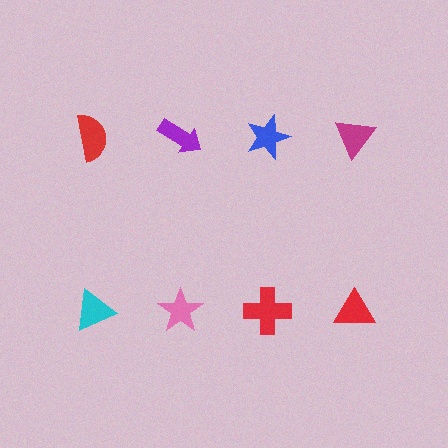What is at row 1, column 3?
A blue star.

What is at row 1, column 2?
A purple arrow.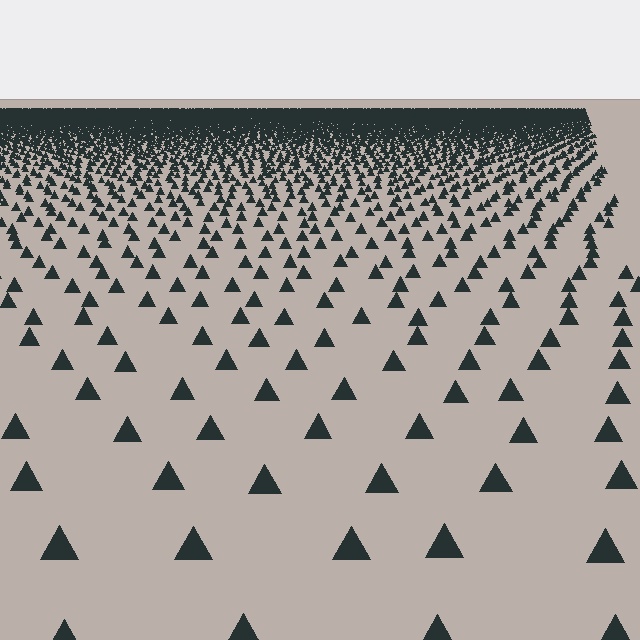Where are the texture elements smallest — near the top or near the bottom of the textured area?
Near the top.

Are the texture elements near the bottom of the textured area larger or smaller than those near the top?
Larger. Near the bottom, elements are closer to the viewer and appear at a bigger on-screen size.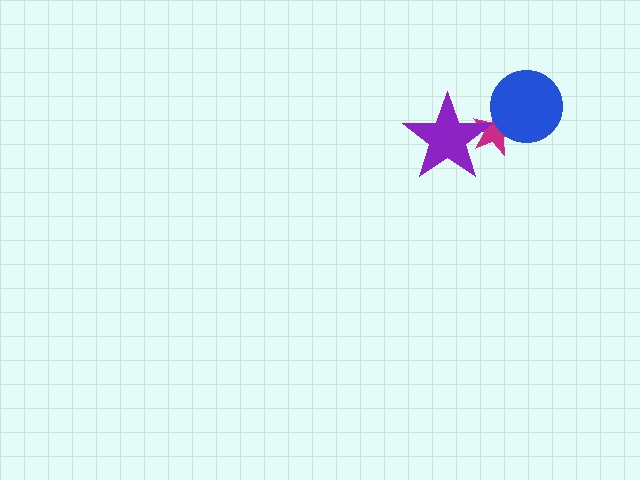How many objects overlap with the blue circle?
1 object overlaps with the blue circle.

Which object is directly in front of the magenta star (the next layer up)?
The blue circle is directly in front of the magenta star.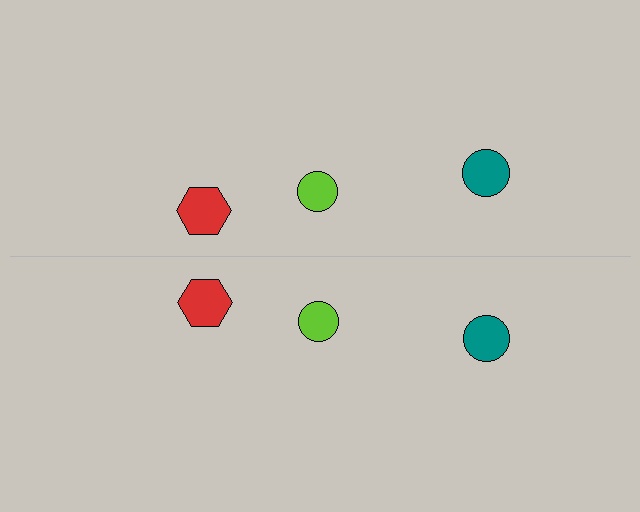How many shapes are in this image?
There are 6 shapes in this image.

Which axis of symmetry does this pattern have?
The pattern has a horizontal axis of symmetry running through the center of the image.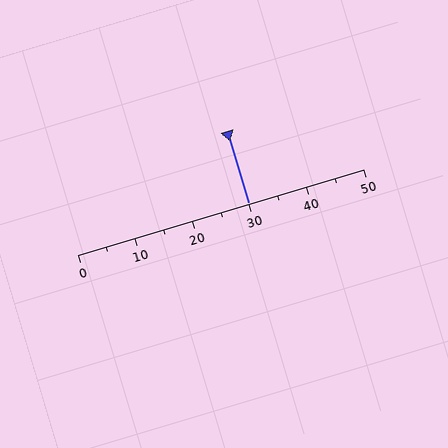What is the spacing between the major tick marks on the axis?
The major ticks are spaced 10 apart.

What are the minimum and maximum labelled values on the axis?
The axis runs from 0 to 50.